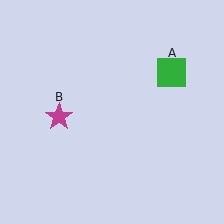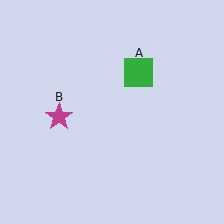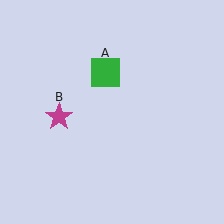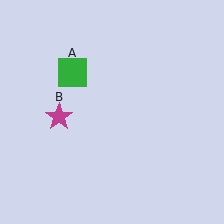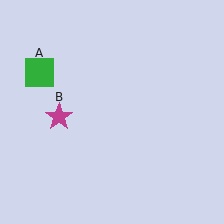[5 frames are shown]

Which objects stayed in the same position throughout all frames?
Magenta star (object B) remained stationary.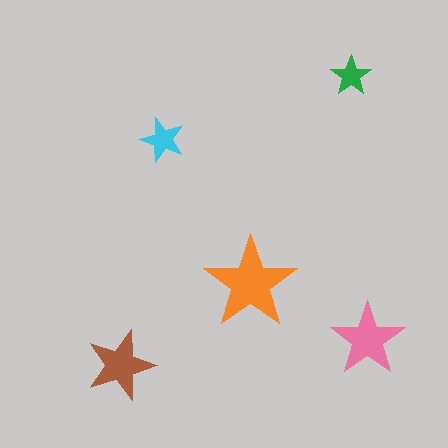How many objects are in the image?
There are 5 objects in the image.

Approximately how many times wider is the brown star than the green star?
About 1.5 times wider.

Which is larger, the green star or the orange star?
The orange one.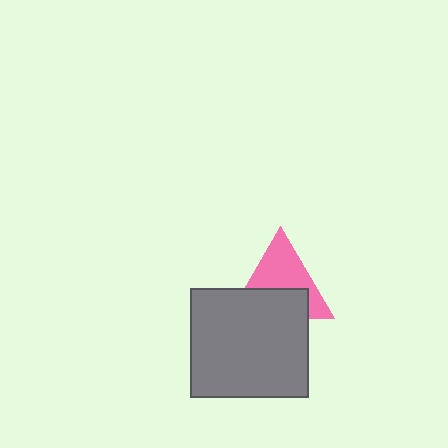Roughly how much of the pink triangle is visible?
About half of it is visible (roughly 54%).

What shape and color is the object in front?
The object in front is a gray rectangle.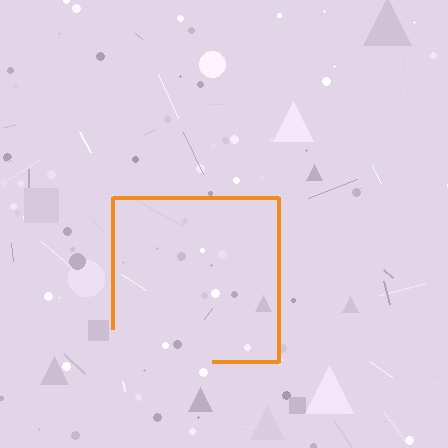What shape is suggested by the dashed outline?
The dashed outline suggests a square.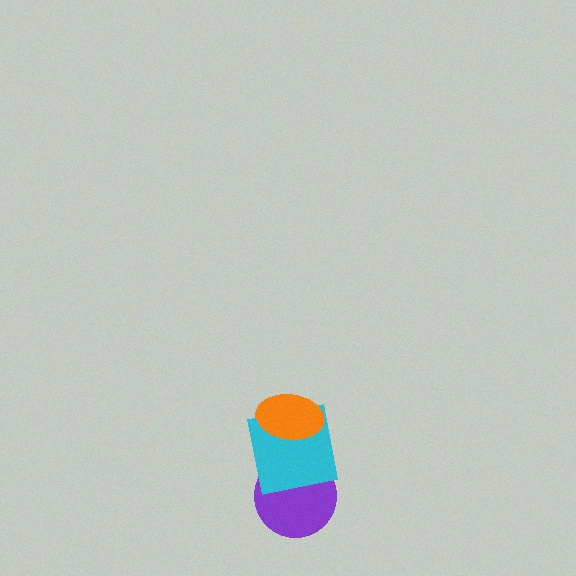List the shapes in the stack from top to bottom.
From top to bottom: the orange ellipse, the cyan square, the purple circle.